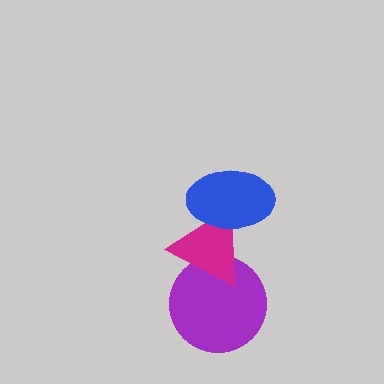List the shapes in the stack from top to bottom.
From top to bottom: the blue ellipse, the magenta triangle, the purple circle.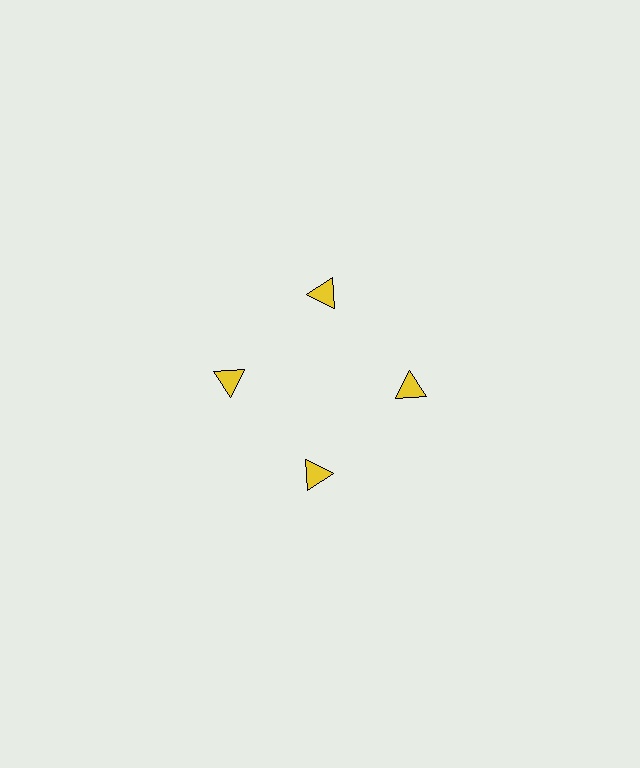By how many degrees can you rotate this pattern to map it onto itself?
The pattern maps onto itself every 90 degrees of rotation.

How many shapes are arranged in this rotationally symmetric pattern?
There are 4 shapes, arranged in 4 groups of 1.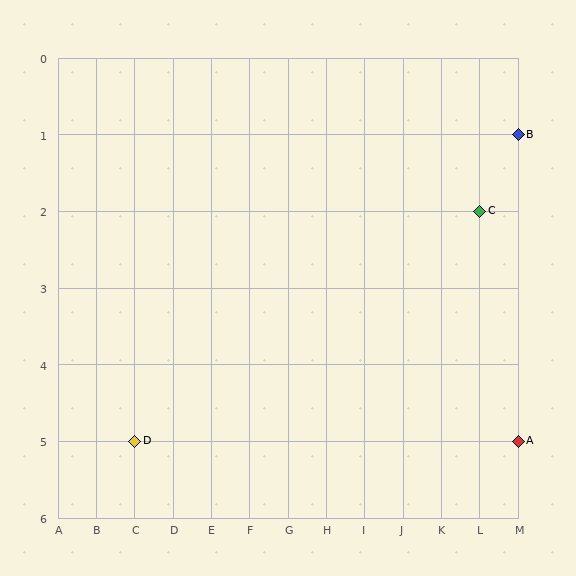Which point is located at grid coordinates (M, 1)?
Point B is at (M, 1).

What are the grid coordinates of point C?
Point C is at grid coordinates (L, 2).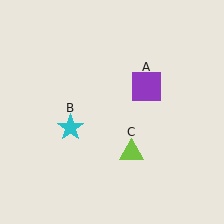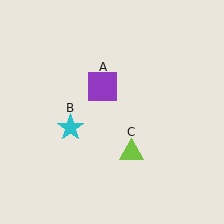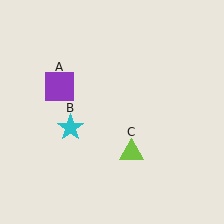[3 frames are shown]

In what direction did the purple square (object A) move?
The purple square (object A) moved left.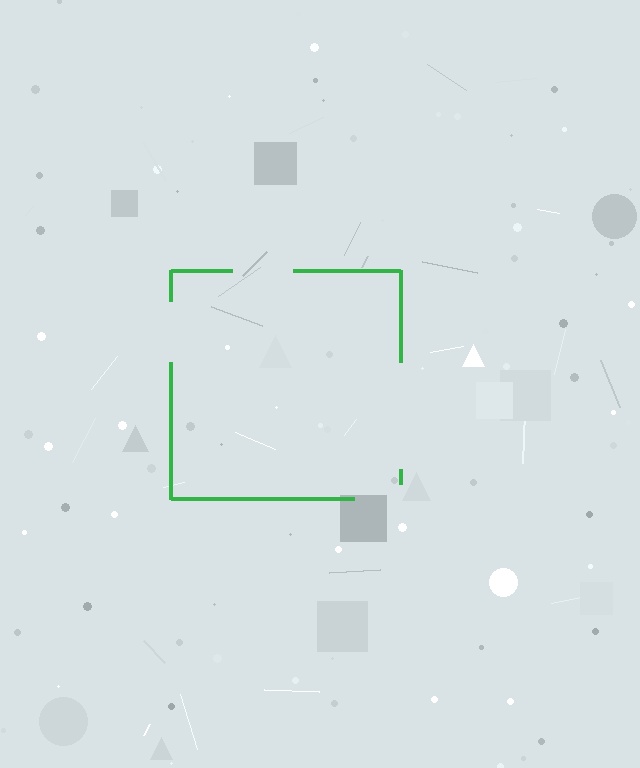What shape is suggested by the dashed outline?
The dashed outline suggests a square.